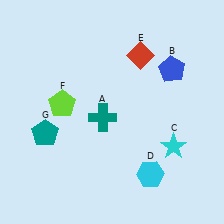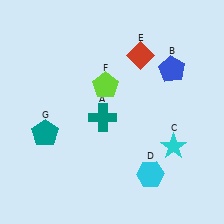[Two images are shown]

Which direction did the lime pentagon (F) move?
The lime pentagon (F) moved right.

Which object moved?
The lime pentagon (F) moved right.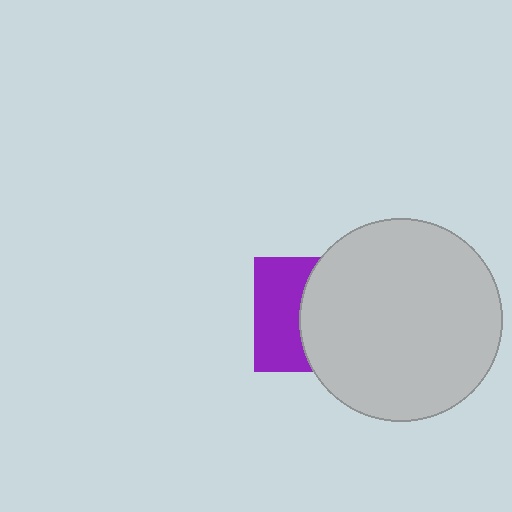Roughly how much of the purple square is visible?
A small part of it is visible (roughly 44%).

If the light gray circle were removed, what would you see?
You would see the complete purple square.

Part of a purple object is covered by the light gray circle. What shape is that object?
It is a square.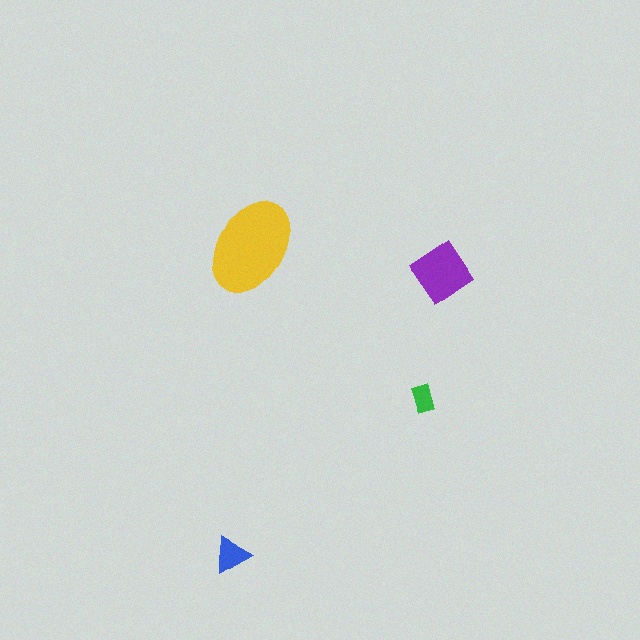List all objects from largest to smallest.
The yellow ellipse, the purple diamond, the blue triangle, the green rectangle.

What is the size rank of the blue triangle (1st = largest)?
3rd.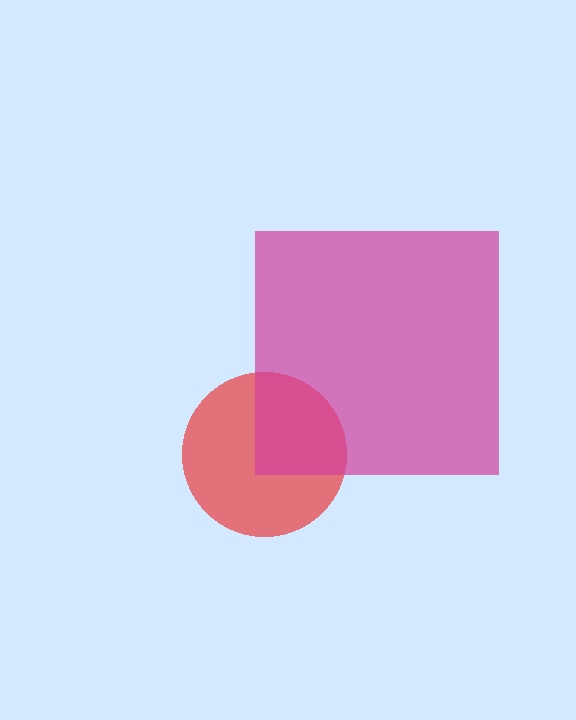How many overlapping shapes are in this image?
There are 2 overlapping shapes in the image.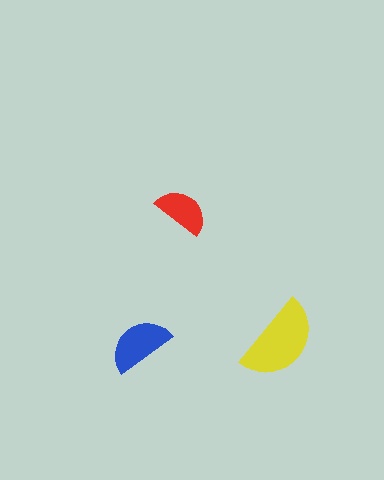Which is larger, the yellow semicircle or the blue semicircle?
The yellow one.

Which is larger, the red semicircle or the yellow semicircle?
The yellow one.